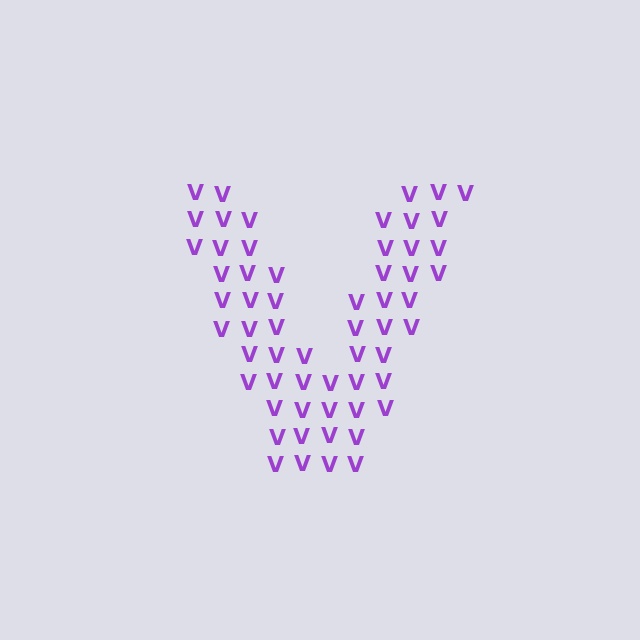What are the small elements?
The small elements are letter V's.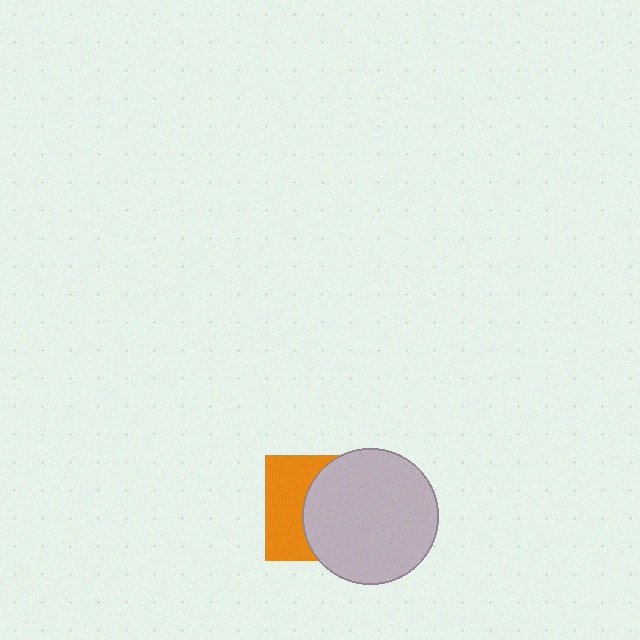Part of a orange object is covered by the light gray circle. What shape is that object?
It is a square.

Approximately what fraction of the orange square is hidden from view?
Roughly 58% of the orange square is hidden behind the light gray circle.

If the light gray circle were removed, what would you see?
You would see the complete orange square.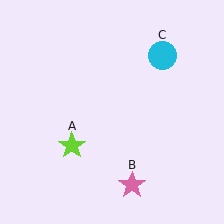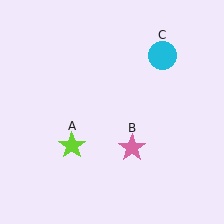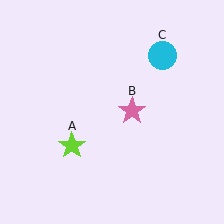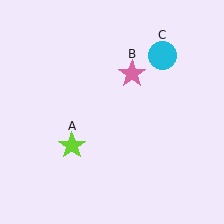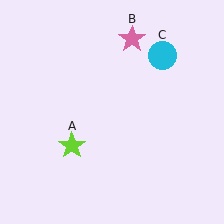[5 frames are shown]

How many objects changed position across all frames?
1 object changed position: pink star (object B).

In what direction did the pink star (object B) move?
The pink star (object B) moved up.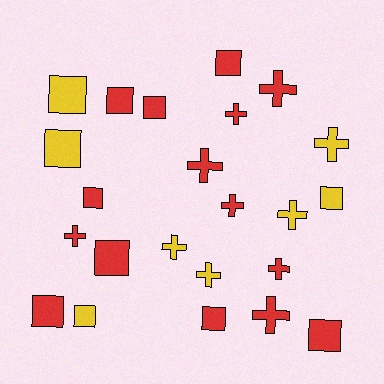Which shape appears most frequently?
Square, with 12 objects.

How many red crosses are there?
There are 7 red crosses.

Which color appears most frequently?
Red, with 15 objects.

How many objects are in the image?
There are 23 objects.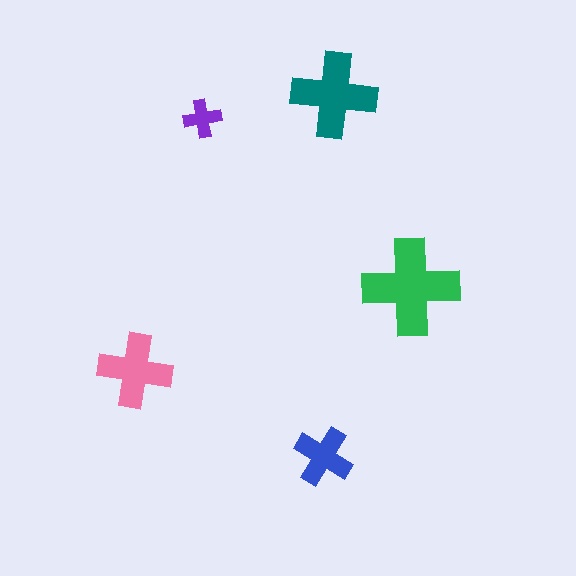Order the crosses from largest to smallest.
the green one, the teal one, the pink one, the blue one, the purple one.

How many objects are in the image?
There are 5 objects in the image.